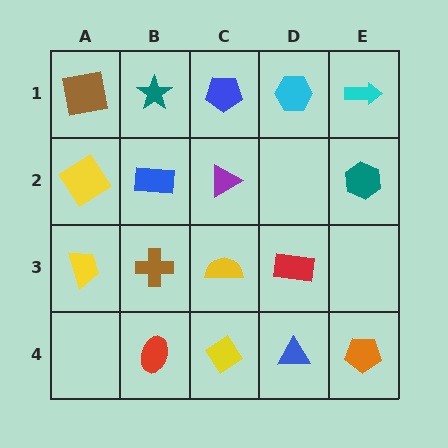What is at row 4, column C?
A yellow diamond.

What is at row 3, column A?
A yellow trapezoid.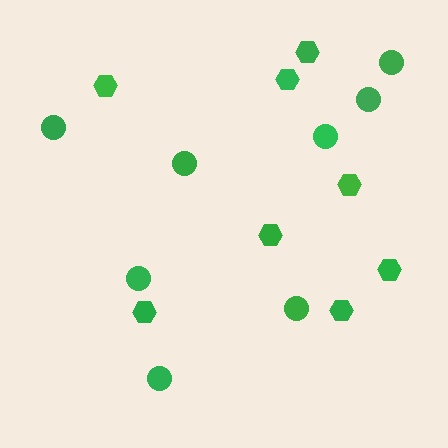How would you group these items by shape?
There are 2 groups: one group of circles (8) and one group of hexagons (8).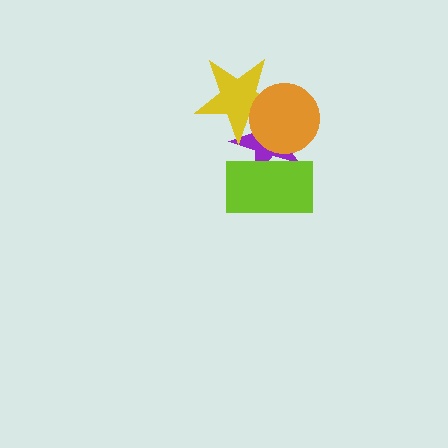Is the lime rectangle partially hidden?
No, no other shape covers it.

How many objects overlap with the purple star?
3 objects overlap with the purple star.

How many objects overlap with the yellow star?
2 objects overlap with the yellow star.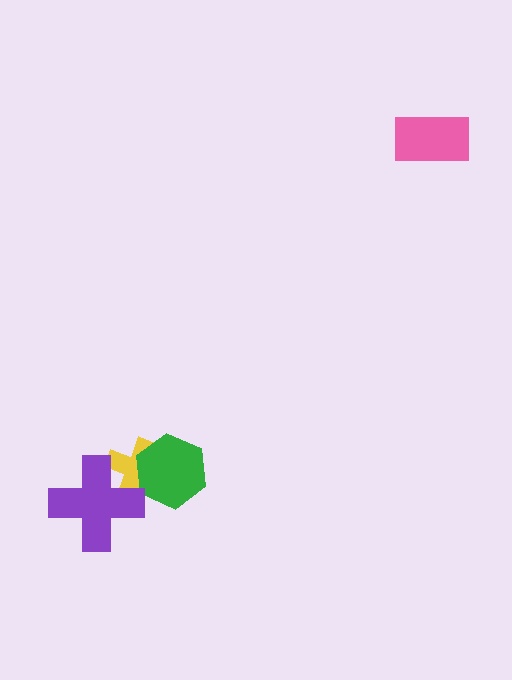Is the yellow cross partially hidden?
Yes, it is partially covered by another shape.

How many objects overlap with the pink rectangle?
0 objects overlap with the pink rectangle.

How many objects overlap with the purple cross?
1 object overlaps with the purple cross.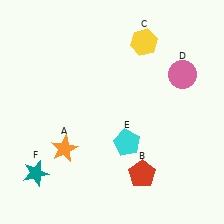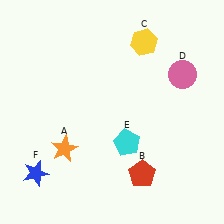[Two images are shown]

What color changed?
The star (F) changed from teal in Image 1 to blue in Image 2.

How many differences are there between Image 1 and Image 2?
There is 1 difference between the two images.